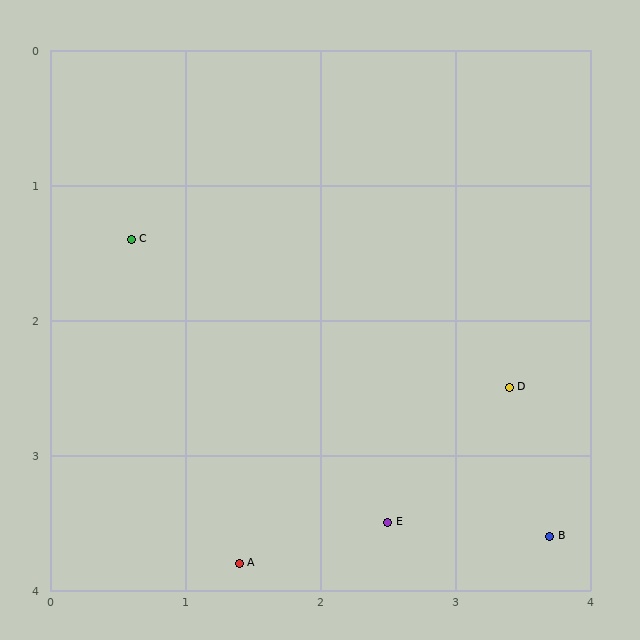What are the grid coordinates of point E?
Point E is at approximately (2.5, 3.5).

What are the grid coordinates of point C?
Point C is at approximately (0.6, 1.4).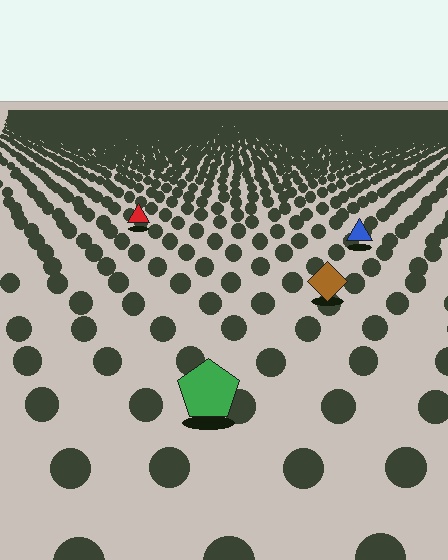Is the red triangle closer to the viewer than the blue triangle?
No. The blue triangle is closer — you can tell from the texture gradient: the ground texture is coarser near it.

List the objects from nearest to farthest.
From nearest to farthest: the green pentagon, the brown diamond, the blue triangle, the red triangle.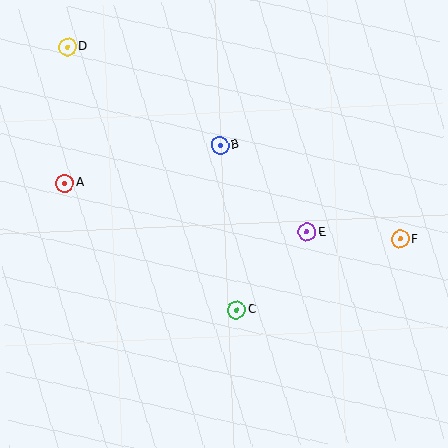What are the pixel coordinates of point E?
Point E is at (307, 232).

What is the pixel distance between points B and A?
The distance between B and A is 160 pixels.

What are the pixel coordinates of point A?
Point A is at (65, 183).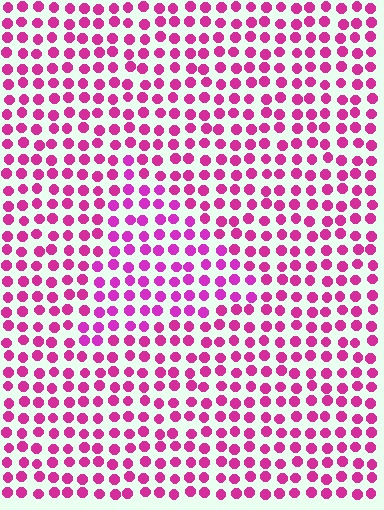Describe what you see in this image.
The image is filled with small magenta elements in a uniform arrangement. A triangle-shaped region is visible where the elements are tinted to a slightly different hue, forming a subtle color boundary.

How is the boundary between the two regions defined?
The boundary is defined purely by a slight shift in hue (about 15 degrees). Spacing, size, and orientation are identical on both sides.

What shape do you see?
I see a triangle.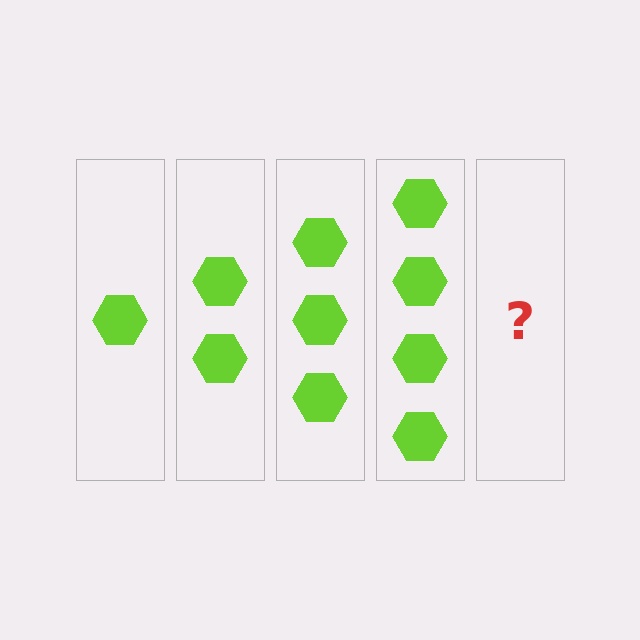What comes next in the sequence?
The next element should be 5 hexagons.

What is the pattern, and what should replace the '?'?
The pattern is that each step adds one more hexagon. The '?' should be 5 hexagons.